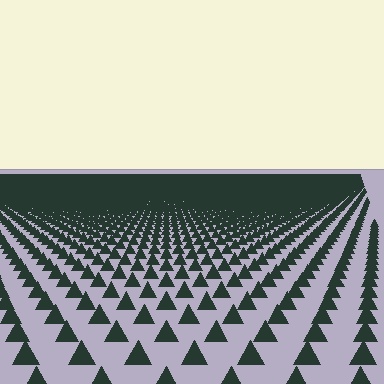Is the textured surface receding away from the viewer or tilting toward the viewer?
The surface is receding away from the viewer. Texture elements get smaller and denser toward the top.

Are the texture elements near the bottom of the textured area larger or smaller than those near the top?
Larger. Near the bottom, elements are closer to the viewer and appear at a bigger on-screen size.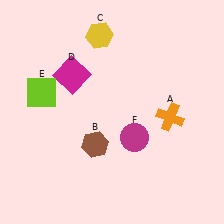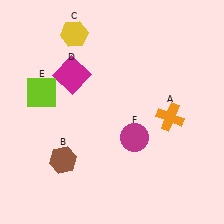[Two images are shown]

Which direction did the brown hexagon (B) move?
The brown hexagon (B) moved left.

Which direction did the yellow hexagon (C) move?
The yellow hexagon (C) moved left.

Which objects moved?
The objects that moved are: the brown hexagon (B), the yellow hexagon (C).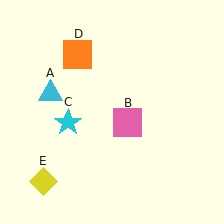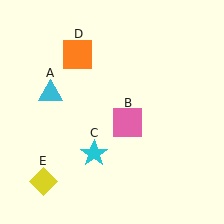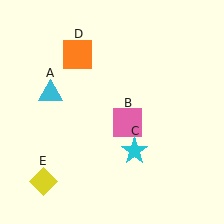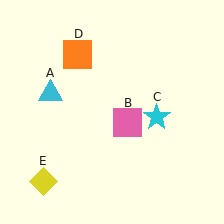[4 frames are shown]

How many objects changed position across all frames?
1 object changed position: cyan star (object C).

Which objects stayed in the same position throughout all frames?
Cyan triangle (object A) and pink square (object B) and orange square (object D) and yellow diamond (object E) remained stationary.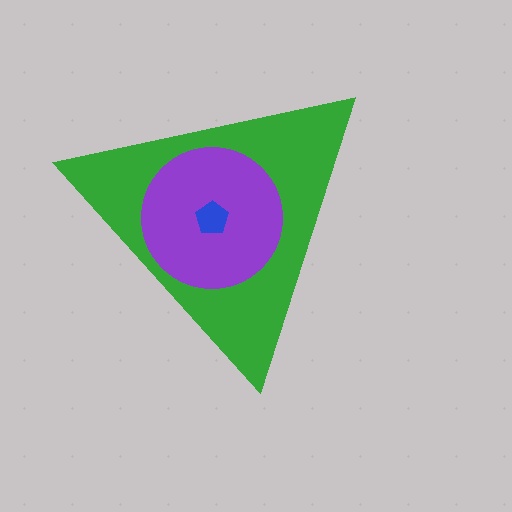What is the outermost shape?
The green triangle.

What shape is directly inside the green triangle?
The purple circle.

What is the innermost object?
The blue pentagon.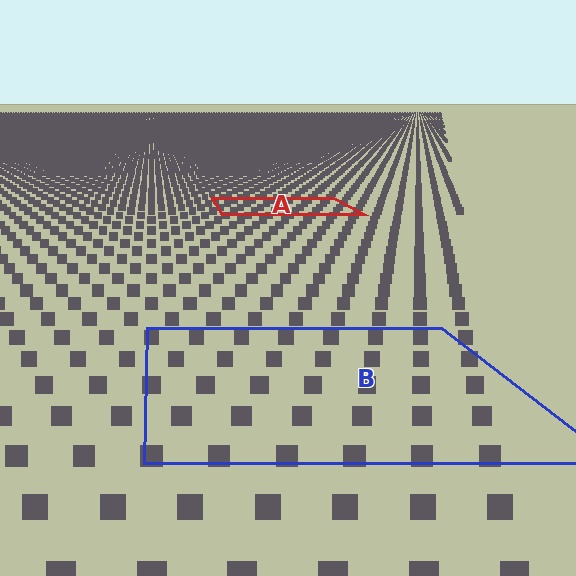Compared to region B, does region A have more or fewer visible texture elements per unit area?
Region A has more texture elements per unit area — they are packed more densely because it is farther away.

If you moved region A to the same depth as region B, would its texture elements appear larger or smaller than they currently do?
They would appear larger. At a closer depth, the same texture elements are projected at a bigger on-screen size.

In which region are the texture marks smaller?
The texture marks are smaller in region A, because it is farther away.